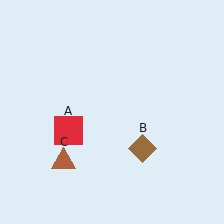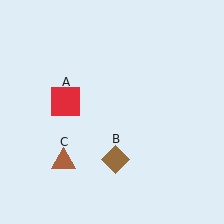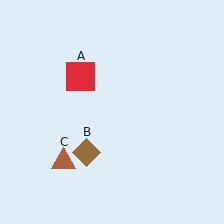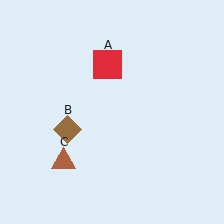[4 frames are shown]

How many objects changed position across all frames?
2 objects changed position: red square (object A), brown diamond (object B).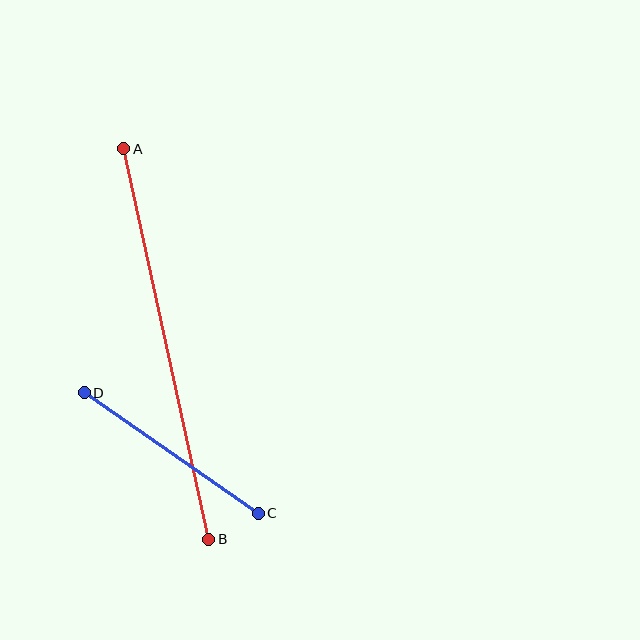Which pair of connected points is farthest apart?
Points A and B are farthest apart.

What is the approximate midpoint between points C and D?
The midpoint is at approximately (171, 453) pixels.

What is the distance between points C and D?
The distance is approximately 212 pixels.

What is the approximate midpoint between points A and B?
The midpoint is at approximately (166, 344) pixels.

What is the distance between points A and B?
The distance is approximately 399 pixels.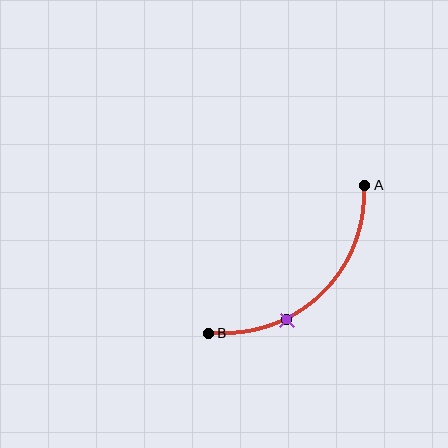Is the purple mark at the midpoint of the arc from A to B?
No. The purple mark lies on the arc but is closer to endpoint B. The arc midpoint would be at the point on the curve equidistant along the arc from both A and B.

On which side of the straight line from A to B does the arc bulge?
The arc bulges below and to the right of the straight line connecting A and B.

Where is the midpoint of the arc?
The arc midpoint is the point on the curve farthest from the straight line joining A and B. It sits below and to the right of that line.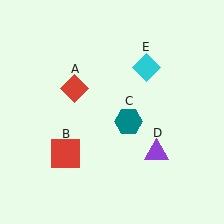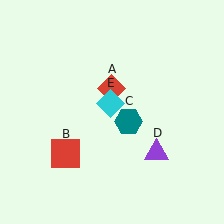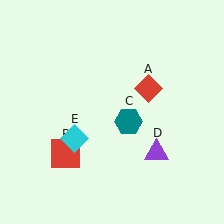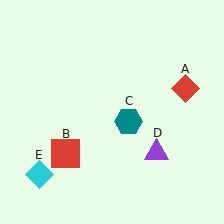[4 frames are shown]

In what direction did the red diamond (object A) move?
The red diamond (object A) moved right.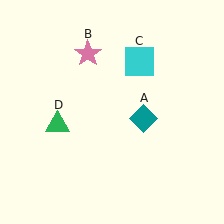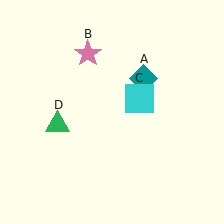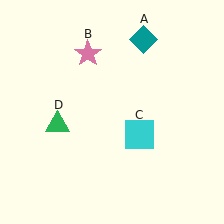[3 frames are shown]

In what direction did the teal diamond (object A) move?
The teal diamond (object A) moved up.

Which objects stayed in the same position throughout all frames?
Pink star (object B) and green triangle (object D) remained stationary.